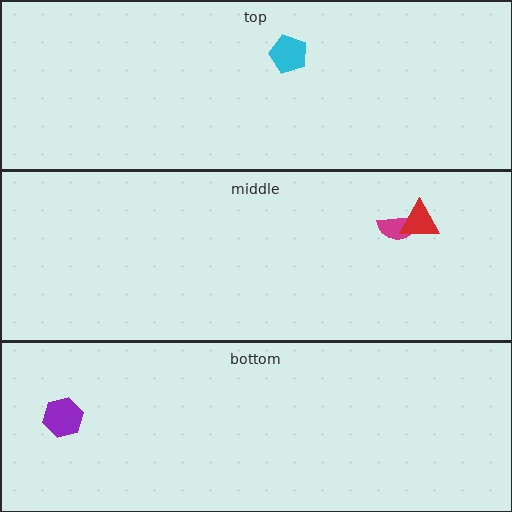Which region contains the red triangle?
The middle region.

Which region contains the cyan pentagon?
The top region.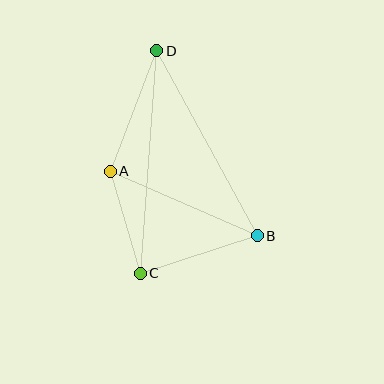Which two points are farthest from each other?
Points C and D are farthest from each other.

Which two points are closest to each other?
Points A and C are closest to each other.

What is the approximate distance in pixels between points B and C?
The distance between B and C is approximately 123 pixels.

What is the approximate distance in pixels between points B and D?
The distance between B and D is approximately 211 pixels.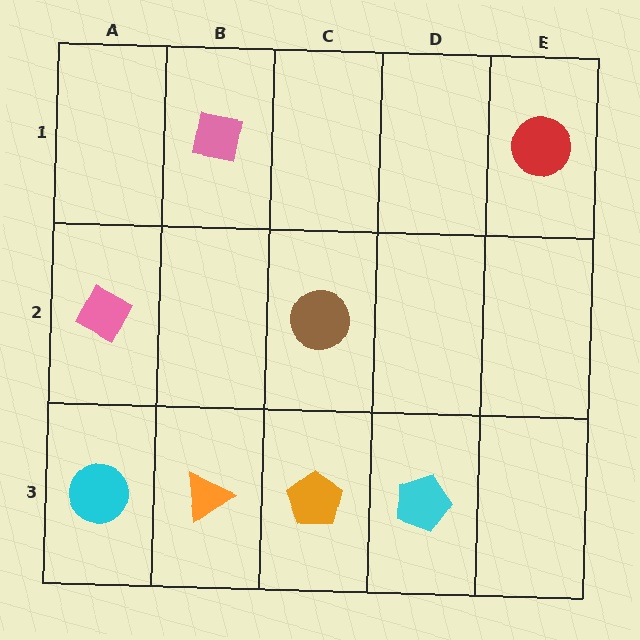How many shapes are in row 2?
2 shapes.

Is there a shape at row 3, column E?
No, that cell is empty.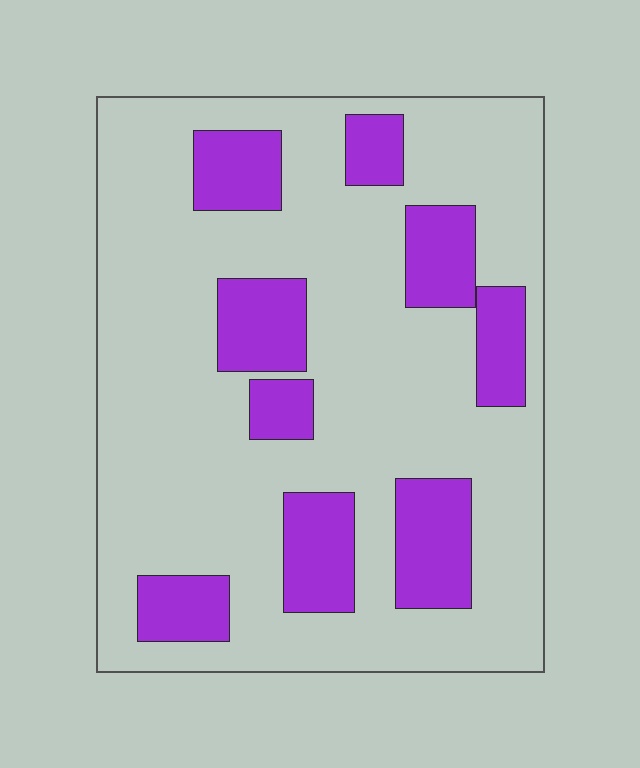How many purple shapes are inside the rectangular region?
9.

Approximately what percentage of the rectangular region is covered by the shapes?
Approximately 25%.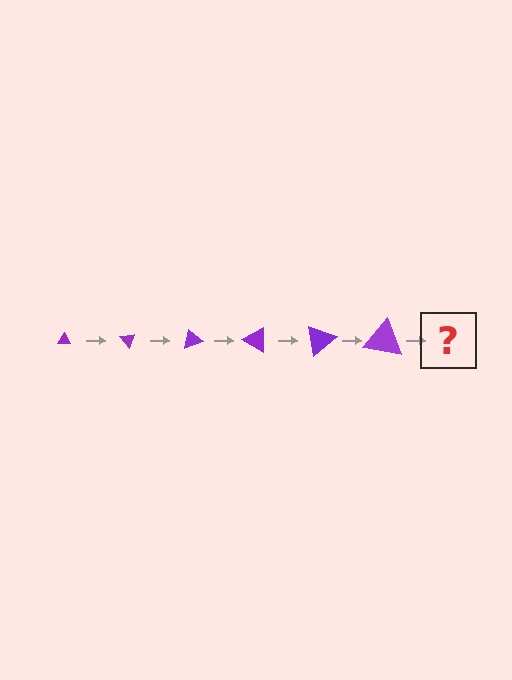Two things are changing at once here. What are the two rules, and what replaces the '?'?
The two rules are that the triangle grows larger each step and it rotates 50 degrees each step. The '?' should be a triangle, larger than the previous one and rotated 300 degrees from the start.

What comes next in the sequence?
The next element should be a triangle, larger than the previous one and rotated 300 degrees from the start.